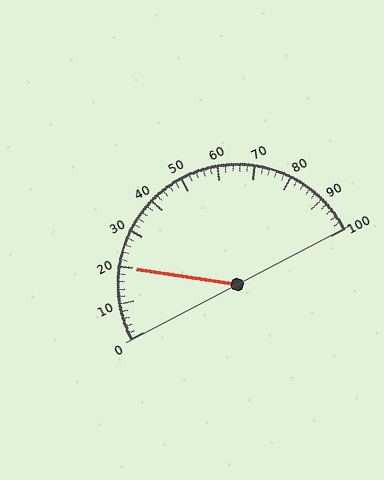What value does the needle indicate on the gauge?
The needle indicates approximately 20.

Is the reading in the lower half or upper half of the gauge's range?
The reading is in the lower half of the range (0 to 100).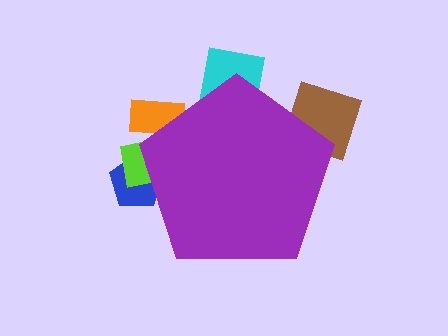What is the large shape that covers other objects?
A purple pentagon.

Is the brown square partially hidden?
Yes, the brown square is partially hidden behind the purple pentagon.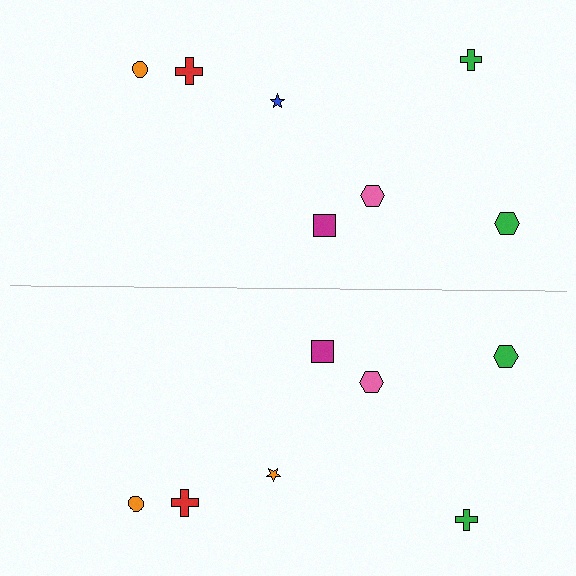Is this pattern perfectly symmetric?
No, the pattern is not perfectly symmetric. The orange star on the bottom side breaks the symmetry — its mirror counterpart is blue.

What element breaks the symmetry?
The orange star on the bottom side breaks the symmetry — its mirror counterpart is blue.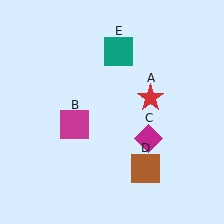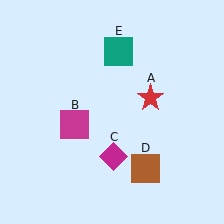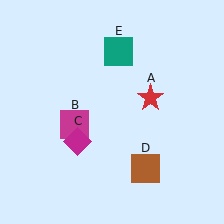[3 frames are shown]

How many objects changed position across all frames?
1 object changed position: magenta diamond (object C).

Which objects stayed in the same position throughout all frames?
Red star (object A) and magenta square (object B) and brown square (object D) and teal square (object E) remained stationary.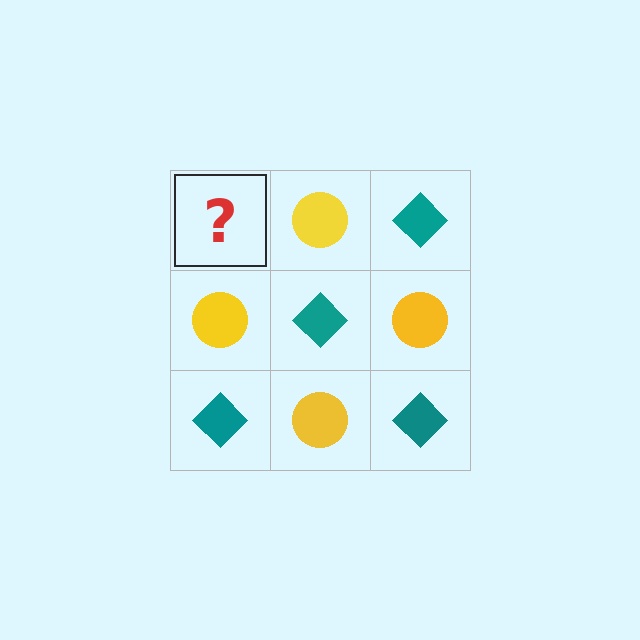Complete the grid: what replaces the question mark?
The question mark should be replaced with a teal diamond.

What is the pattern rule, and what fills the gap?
The rule is that it alternates teal diamond and yellow circle in a checkerboard pattern. The gap should be filled with a teal diamond.